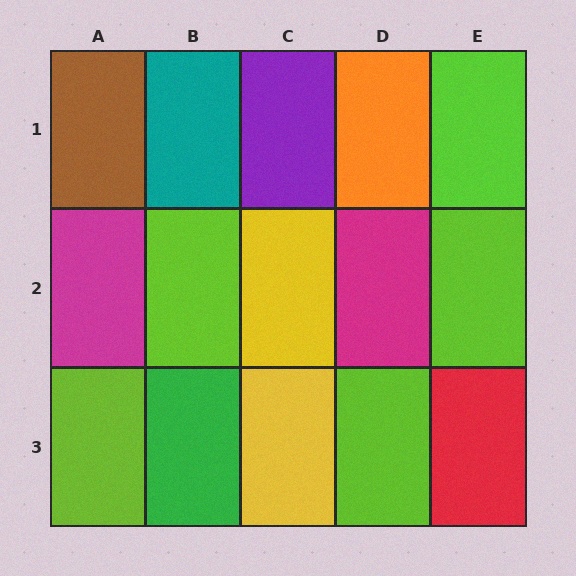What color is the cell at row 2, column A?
Magenta.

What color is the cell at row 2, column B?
Lime.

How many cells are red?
1 cell is red.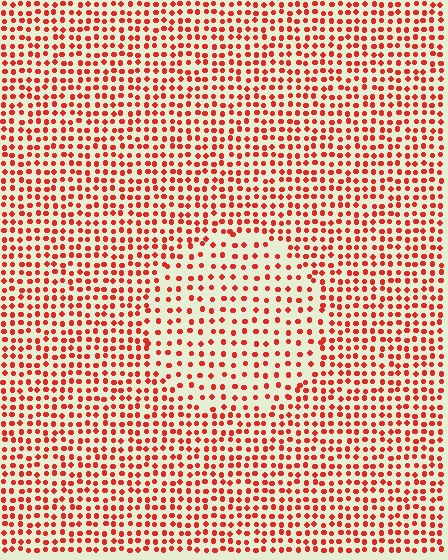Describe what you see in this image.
The image contains small red elements arranged at two different densities. A circle-shaped region is visible where the elements are less densely packed than the surrounding area.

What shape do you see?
I see a circle.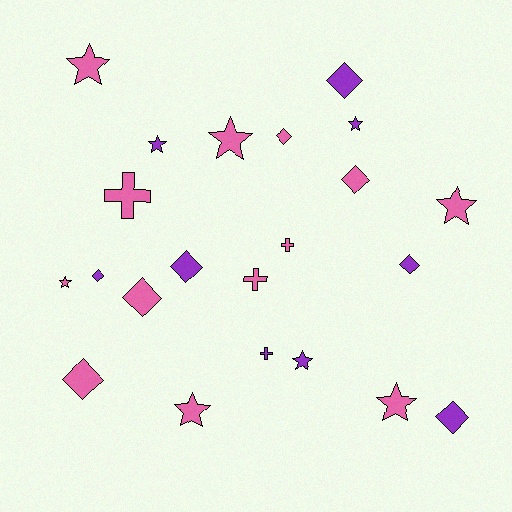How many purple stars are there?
There are 3 purple stars.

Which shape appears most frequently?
Diamond, with 9 objects.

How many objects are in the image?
There are 22 objects.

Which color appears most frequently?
Pink, with 13 objects.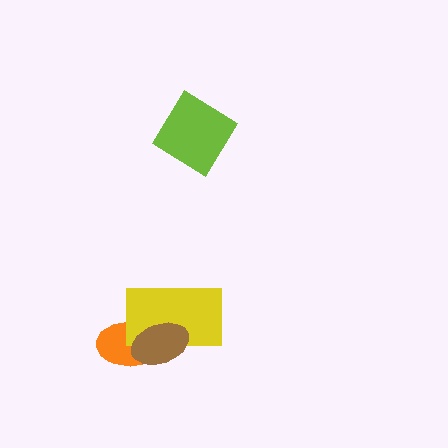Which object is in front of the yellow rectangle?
The brown ellipse is in front of the yellow rectangle.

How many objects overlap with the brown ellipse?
2 objects overlap with the brown ellipse.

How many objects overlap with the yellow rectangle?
2 objects overlap with the yellow rectangle.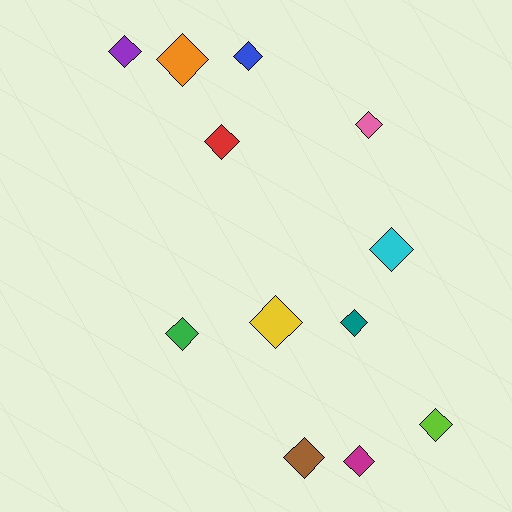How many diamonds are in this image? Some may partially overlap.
There are 12 diamonds.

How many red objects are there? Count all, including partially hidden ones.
There is 1 red object.